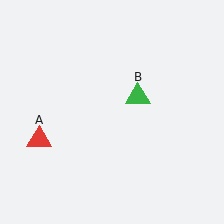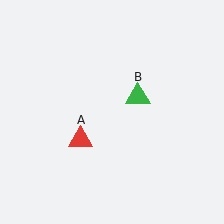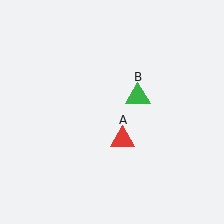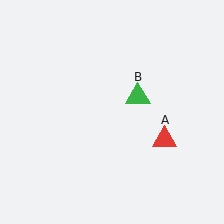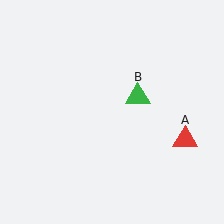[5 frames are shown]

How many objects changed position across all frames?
1 object changed position: red triangle (object A).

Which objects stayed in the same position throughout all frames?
Green triangle (object B) remained stationary.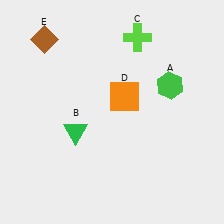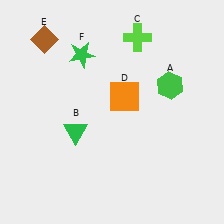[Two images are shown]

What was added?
A green star (F) was added in Image 2.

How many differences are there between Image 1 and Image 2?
There is 1 difference between the two images.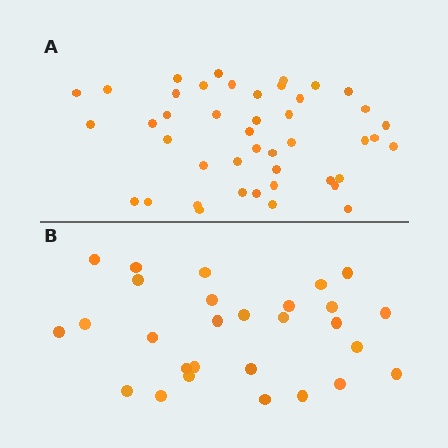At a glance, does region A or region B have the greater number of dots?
Region A (the top region) has more dots.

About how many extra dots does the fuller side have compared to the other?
Region A has approximately 15 more dots than region B.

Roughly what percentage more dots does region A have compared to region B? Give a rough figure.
About 55% more.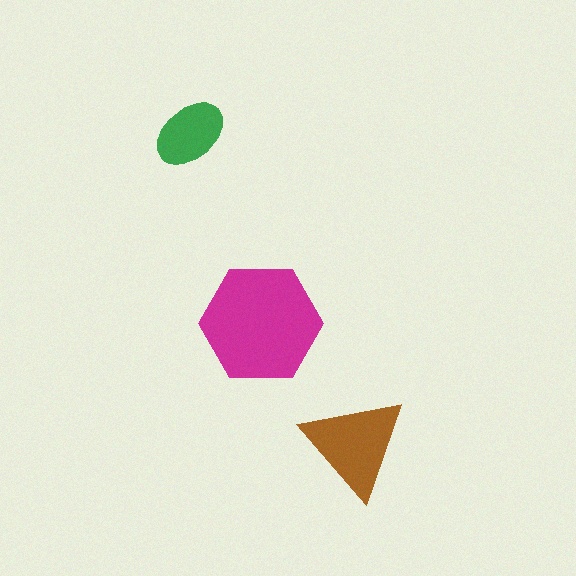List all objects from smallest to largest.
The green ellipse, the brown triangle, the magenta hexagon.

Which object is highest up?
The green ellipse is topmost.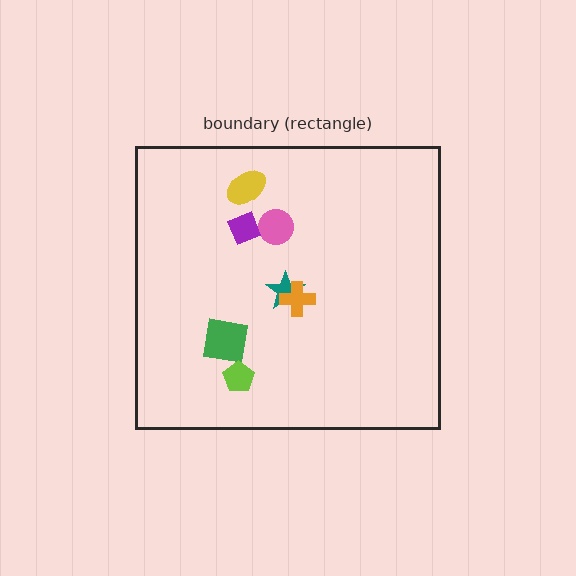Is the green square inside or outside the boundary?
Inside.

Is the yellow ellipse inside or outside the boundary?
Inside.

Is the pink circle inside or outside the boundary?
Inside.